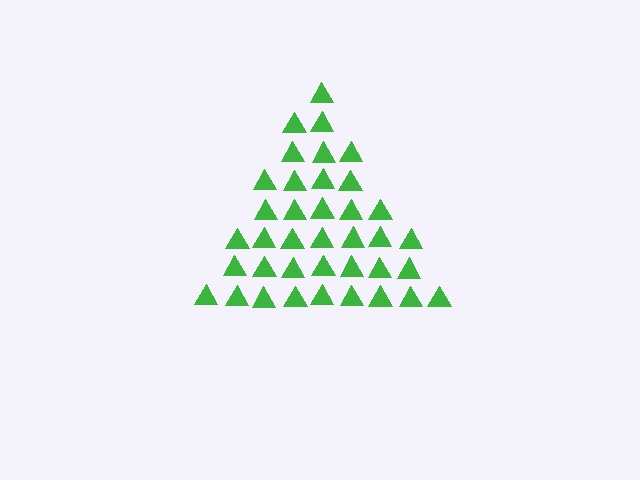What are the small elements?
The small elements are triangles.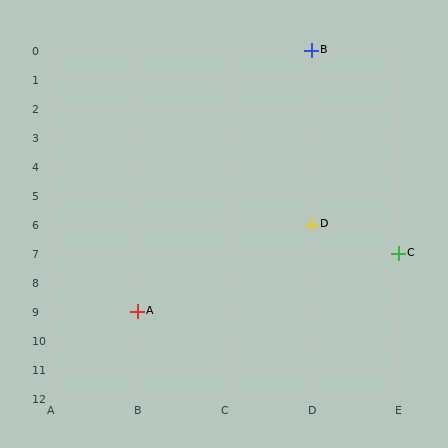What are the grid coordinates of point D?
Point D is at grid coordinates (D, 6).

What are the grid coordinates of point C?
Point C is at grid coordinates (E, 7).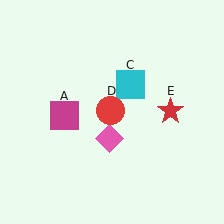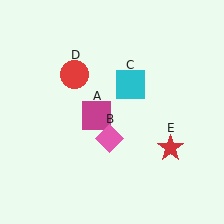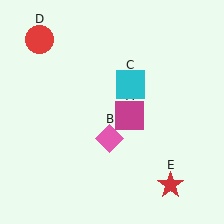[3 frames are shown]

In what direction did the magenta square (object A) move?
The magenta square (object A) moved right.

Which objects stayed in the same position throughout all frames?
Pink diamond (object B) and cyan square (object C) remained stationary.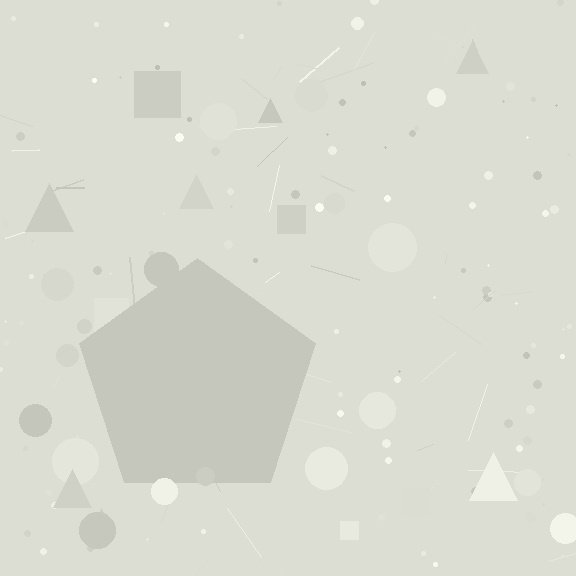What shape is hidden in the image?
A pentagon is hidden in the image.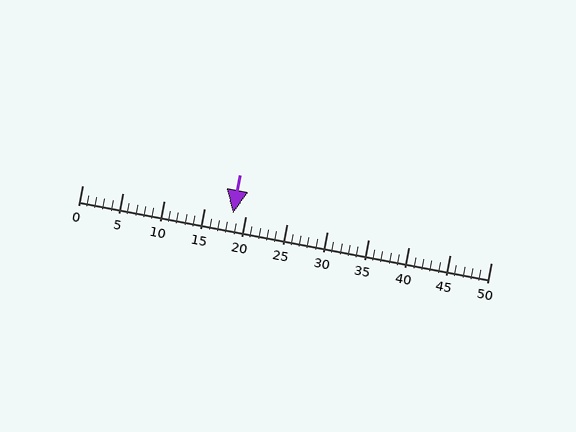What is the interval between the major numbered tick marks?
The major tick marks are spaced 5 units apart.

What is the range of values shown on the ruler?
The ruler shows values from 0 to 50.